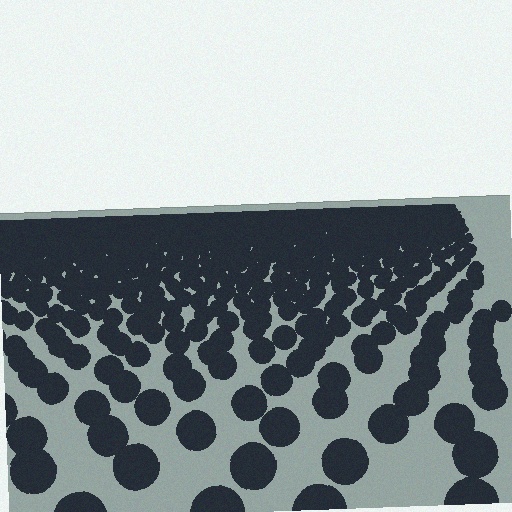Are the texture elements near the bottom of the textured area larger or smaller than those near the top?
Larger. Near the bottom, elements are closer to the viewer and appear at a bigger on-screen size.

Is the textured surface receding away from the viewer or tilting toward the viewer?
The surface is receding away from the viewer. Texture elements get smaller and denser toward the top.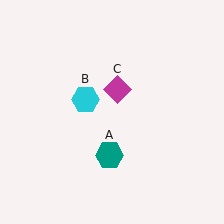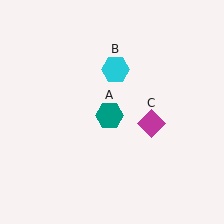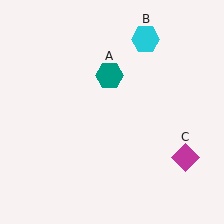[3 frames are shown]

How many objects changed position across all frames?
3 objects changed position: teal hexagon (object A), cyan hexagon (object B), magenta diamond (object C).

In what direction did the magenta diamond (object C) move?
The magenta diamond (object C) moved down and to the right.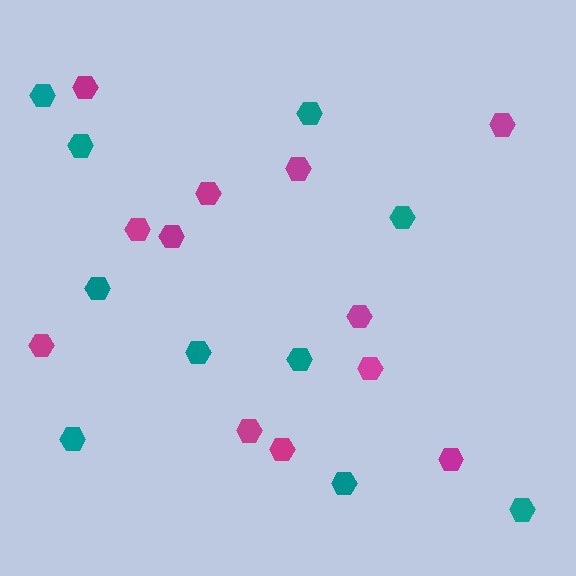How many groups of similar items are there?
There are 2 groups: one group of magenta hexagons (12) and one group of teal hexagons (10).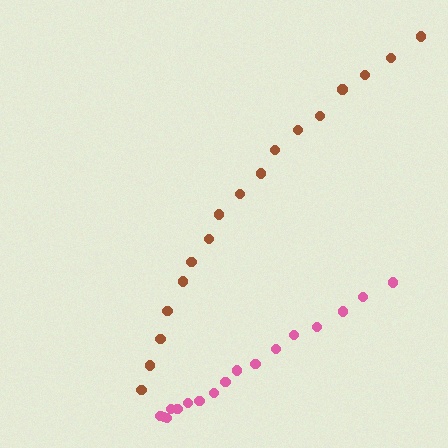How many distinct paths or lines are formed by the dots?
There are 2 distinct paths.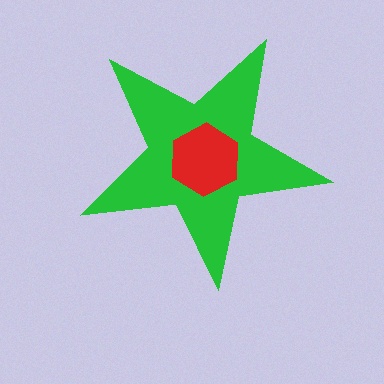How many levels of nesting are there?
2.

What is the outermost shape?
The green star.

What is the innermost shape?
The red hexagon.